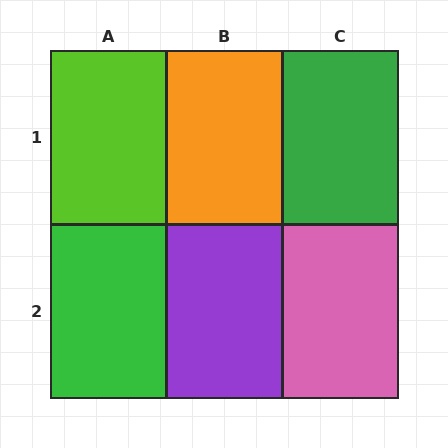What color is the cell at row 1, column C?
Green.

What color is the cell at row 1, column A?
Lime.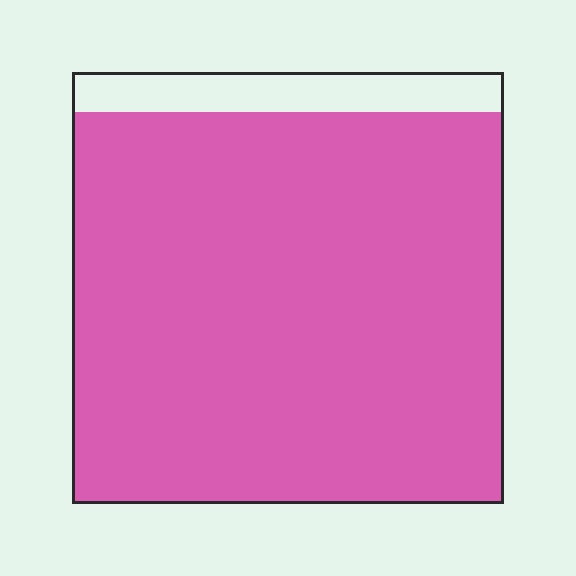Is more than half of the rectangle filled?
Yes.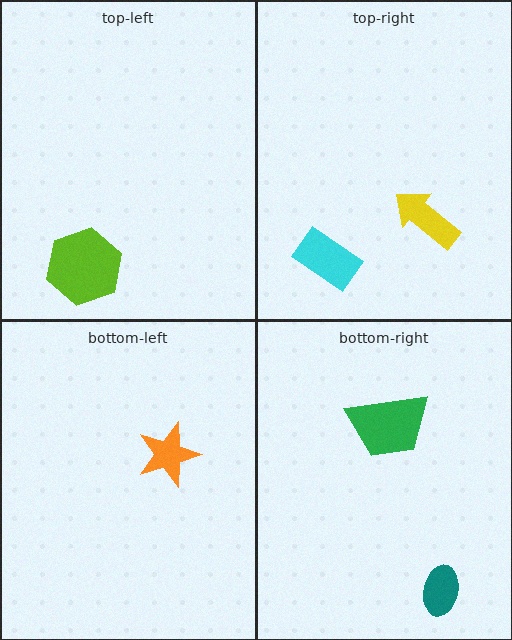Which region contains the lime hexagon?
The top-left region.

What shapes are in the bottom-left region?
The orange star.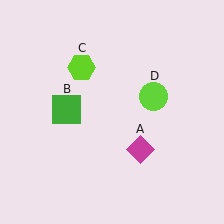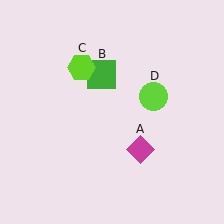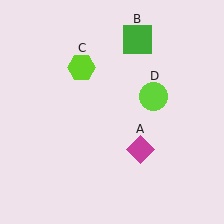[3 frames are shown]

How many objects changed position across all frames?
1 object changed position: green square (object B).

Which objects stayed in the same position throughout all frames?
Magenta diamond (object A) and lime hexagon (object C) and lime circle (object D) remained stationary.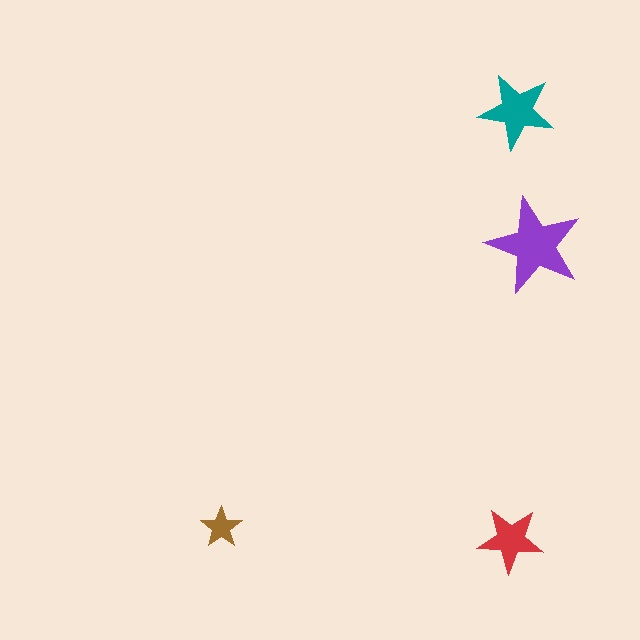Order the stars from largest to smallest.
the purple one, the teal one, the red one, the brown one.